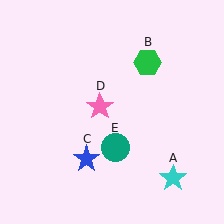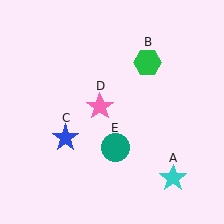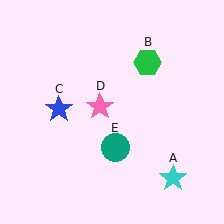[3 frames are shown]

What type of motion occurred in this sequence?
The blue star (object C) rotated clockwise around the center of the scene.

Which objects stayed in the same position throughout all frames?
Cyan star (object A) and green hexagon (object B) and pink star (object D) and teal circle (object E) remained stationary.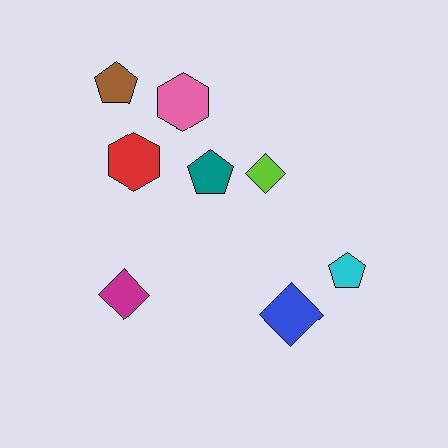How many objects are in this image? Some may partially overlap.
There are 8 objects.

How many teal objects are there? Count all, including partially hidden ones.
There is 1 teal object.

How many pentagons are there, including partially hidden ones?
There are 3 pentagons.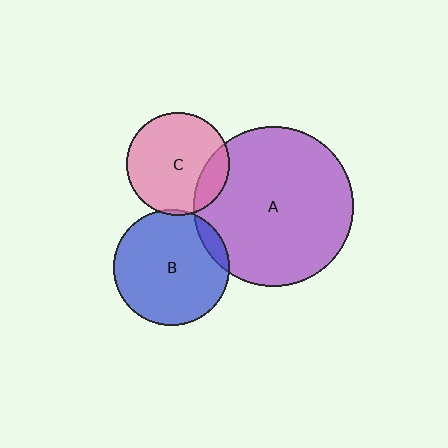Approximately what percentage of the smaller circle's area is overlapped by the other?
Approximately 10%.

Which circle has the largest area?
Circle A (purple).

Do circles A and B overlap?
Yes.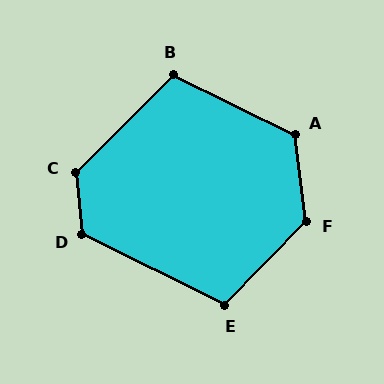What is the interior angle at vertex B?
Approximately 109 degrees (obtuse).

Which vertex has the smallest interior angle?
E, at approximately 108 degrees.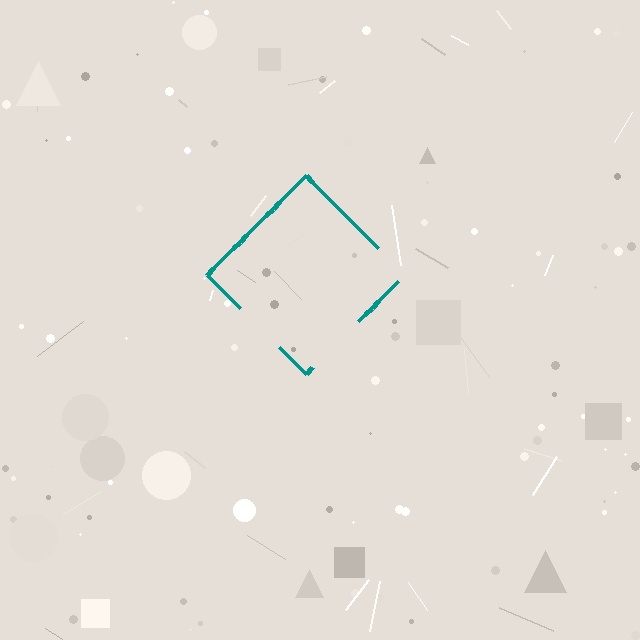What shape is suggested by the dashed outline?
The dashed outline suggests a diamond.